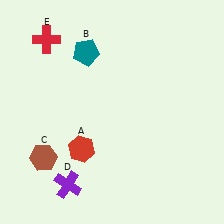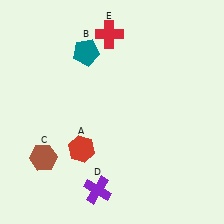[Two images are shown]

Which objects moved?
The objects that moved are: the purple cross (D), the red cross (E).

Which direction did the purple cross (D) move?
The purple cross (D) moved right.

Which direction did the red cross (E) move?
The red cross (E) moved right.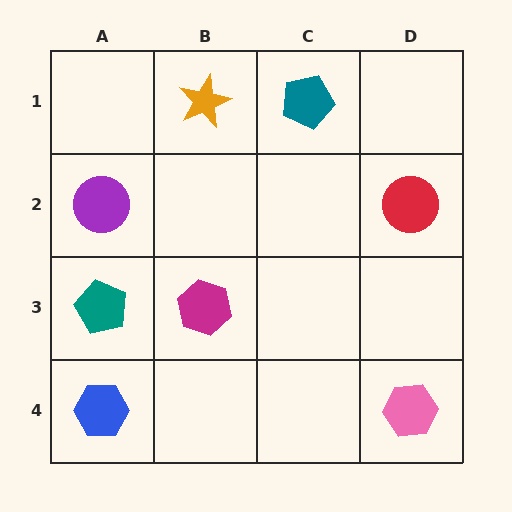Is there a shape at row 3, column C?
No, that cell is empty.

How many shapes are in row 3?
2 shapes.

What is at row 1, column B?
An orange star.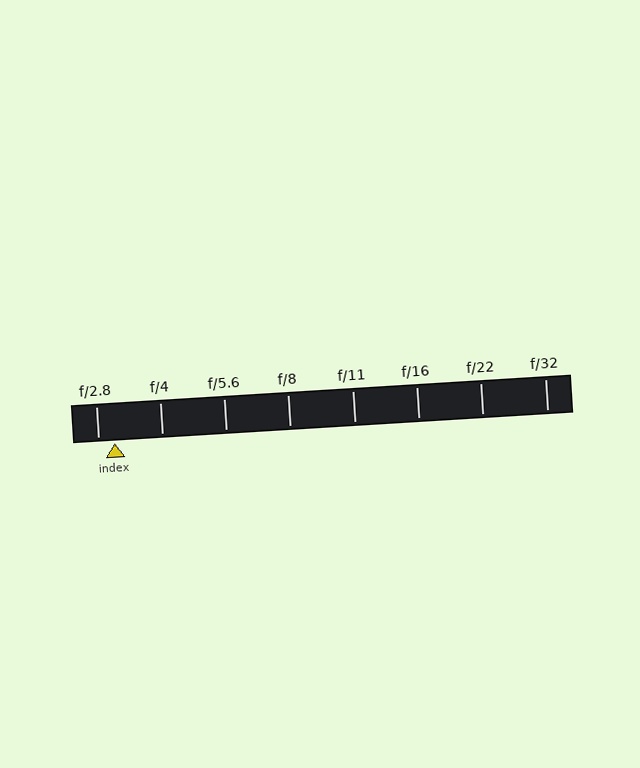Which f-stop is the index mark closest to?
The index mark is closest to f/2.8.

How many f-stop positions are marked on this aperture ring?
There are 8 f-stop positions marked.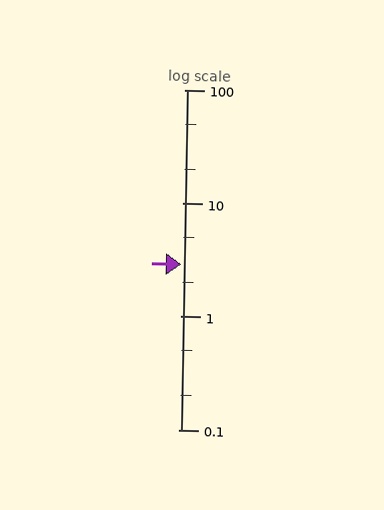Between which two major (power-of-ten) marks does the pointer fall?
The pointer is between 1 and 10.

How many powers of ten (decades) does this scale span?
The scale spans 3 decades, from 0.1 to 100.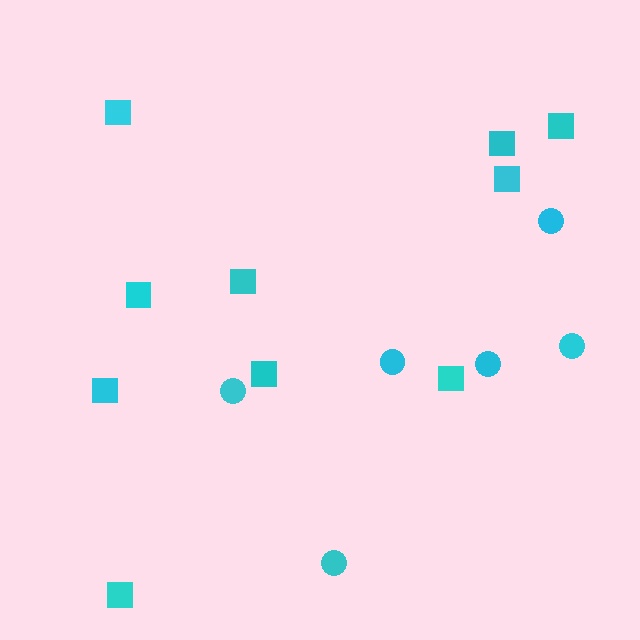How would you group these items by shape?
There are 2 groups: one group of circles (6) and one group of squares (10).